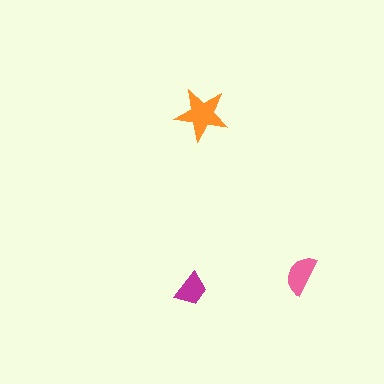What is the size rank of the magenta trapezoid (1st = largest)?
3rd.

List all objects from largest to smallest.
The orange star, the pink semicircle, the magenta trapezoid.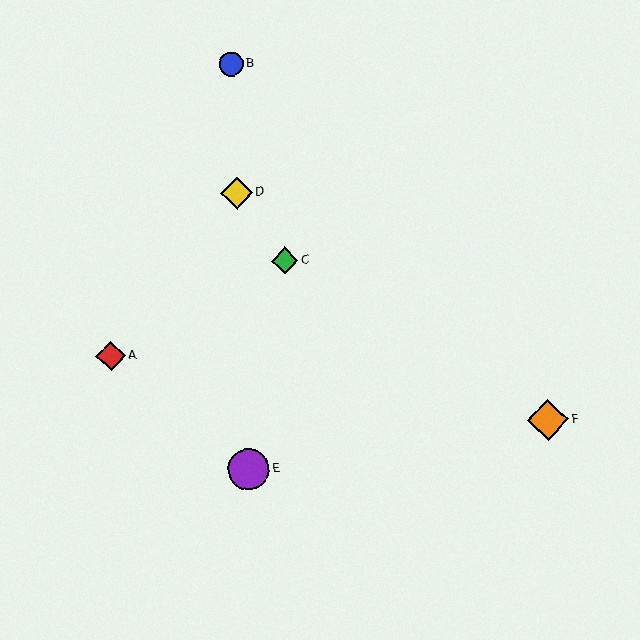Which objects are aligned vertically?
Objects B, D, E are aligned vertically.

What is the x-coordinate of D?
Object D is at x≈237.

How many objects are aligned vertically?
3 objects (B, D, E) are aligned vertically.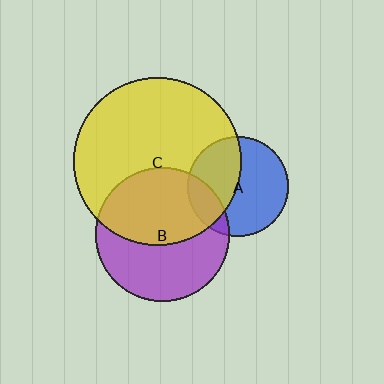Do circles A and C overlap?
Yes.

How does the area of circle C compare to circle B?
Approximately 1.6 times.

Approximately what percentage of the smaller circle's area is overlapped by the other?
Approximately 40%.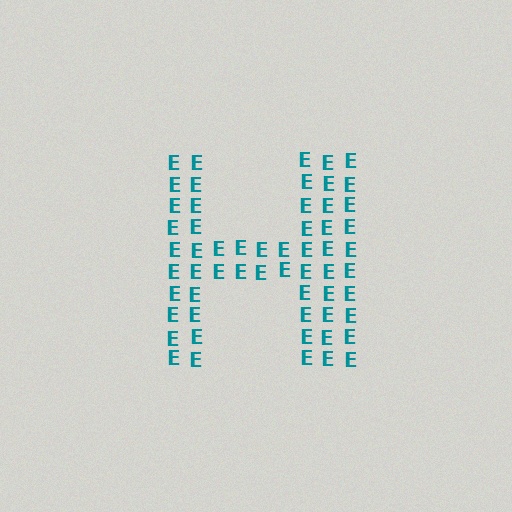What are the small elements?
The small elements are letter E's.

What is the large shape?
The large shape is the letter H.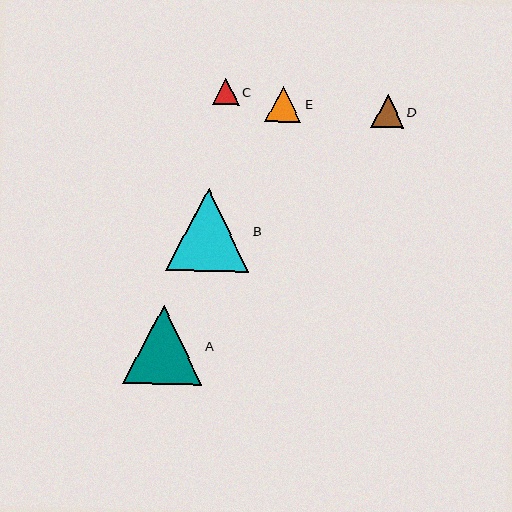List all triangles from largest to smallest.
From largest to smallest: B, A, E, D, C.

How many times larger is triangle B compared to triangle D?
Triangle B is approximately 2.6 times the size of triangle D.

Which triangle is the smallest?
Triangle C is the smallest with a size of approximately 27 pixels.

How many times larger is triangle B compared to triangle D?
Triangle B is approximately 2.6 times the size of triangle D.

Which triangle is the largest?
Triangle B is the largest with a size of approximately 83 pixels.